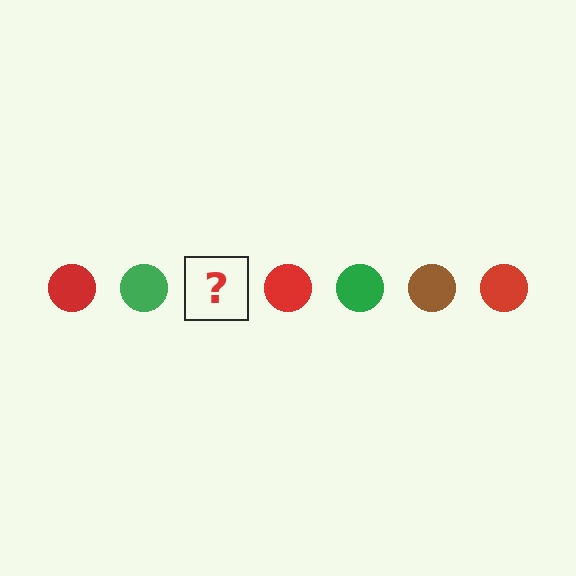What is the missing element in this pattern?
The missing element is a brown circle.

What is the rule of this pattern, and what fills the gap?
The rule is that the pattern cycles through red, green, brown circles. The gap should be filled with a brown circle.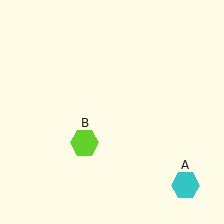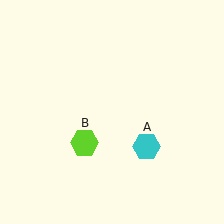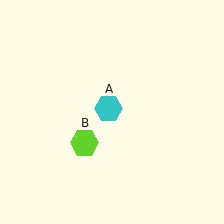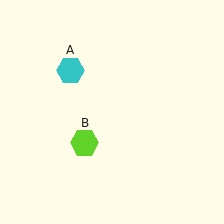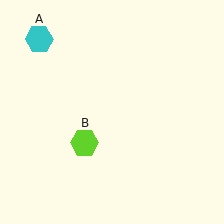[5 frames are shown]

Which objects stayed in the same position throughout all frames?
Lime hexagon (object B) remained stationary.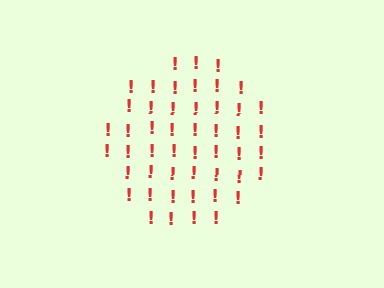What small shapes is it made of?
It is made of small exclamation marks.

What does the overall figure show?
The overall figure shows a circle.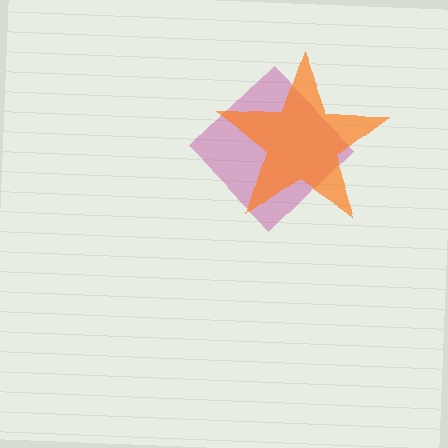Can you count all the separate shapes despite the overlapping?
Yes, there are 2 separate shapes.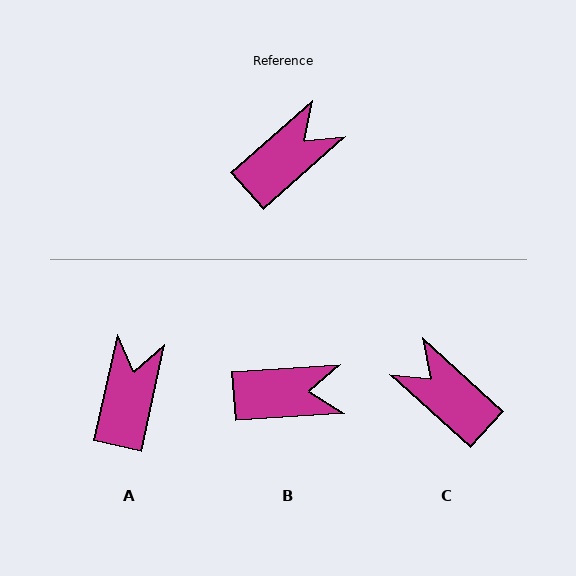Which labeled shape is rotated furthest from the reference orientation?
C, about 96 degrees away.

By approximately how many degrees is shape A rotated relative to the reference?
Approximately 36 degrees counter-clockwise.